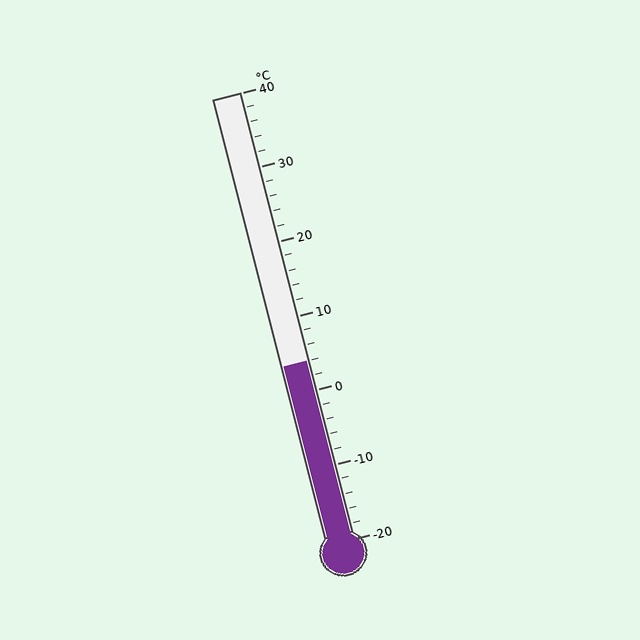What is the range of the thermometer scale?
The thermometer scale ranges from -20°C to 40°C.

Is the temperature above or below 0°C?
The temperature is above 0°C.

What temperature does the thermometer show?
The thermometer shows approximately 4°C.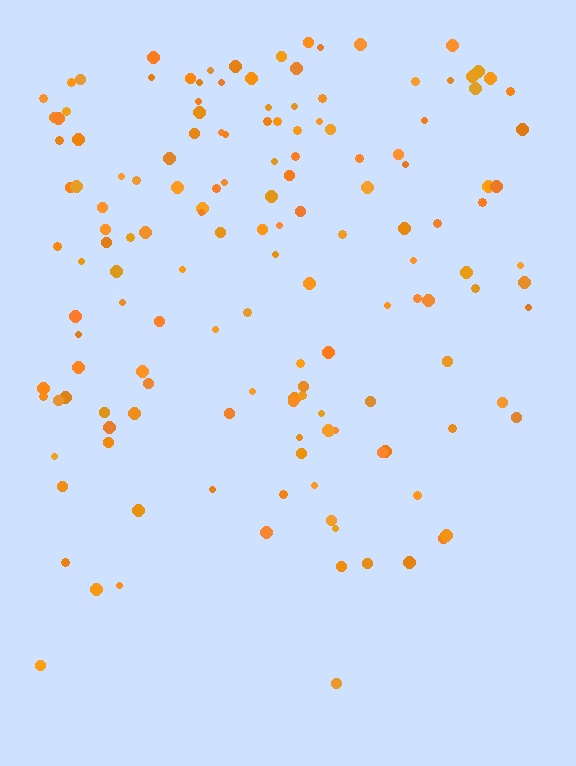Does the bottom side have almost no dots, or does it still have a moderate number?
Still a moderate number, just noticeably fewer than the top.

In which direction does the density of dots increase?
From bottom to top, with the top side densest.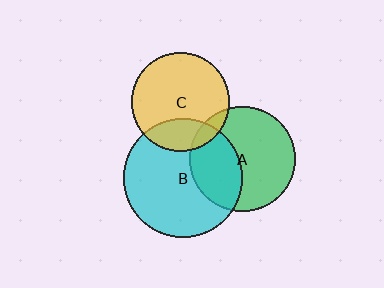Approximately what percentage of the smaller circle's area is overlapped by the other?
Approximately 20%.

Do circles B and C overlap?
Yes.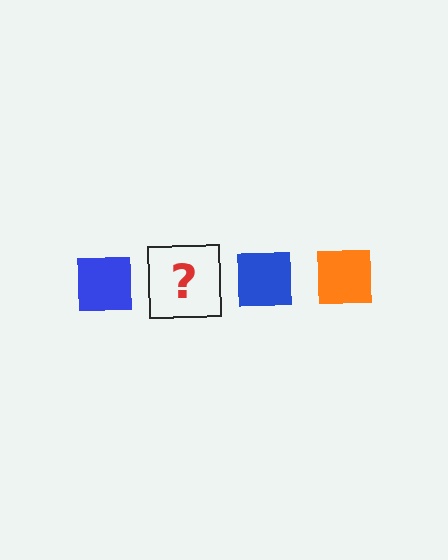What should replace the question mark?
The question mark should be replaced with an orange square.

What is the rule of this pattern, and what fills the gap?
The rule is that the pattern cycles through blue, orange squares. The gap should be filled with an orange square.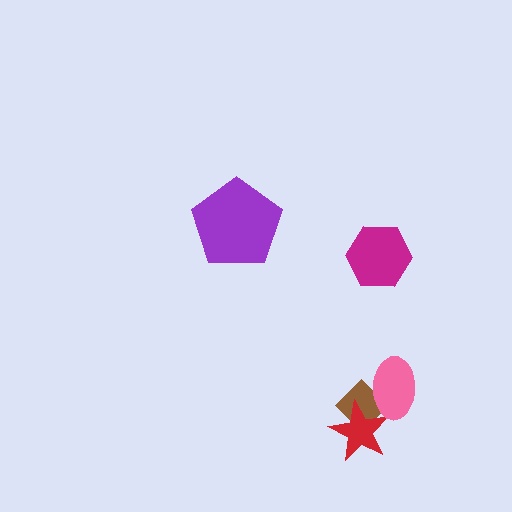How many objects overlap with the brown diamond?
2 objects overlap with the brown diamond.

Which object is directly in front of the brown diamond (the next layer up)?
The red star is directly in front of the brown diamond.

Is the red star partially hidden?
Yes, it is partially covered by another shape.